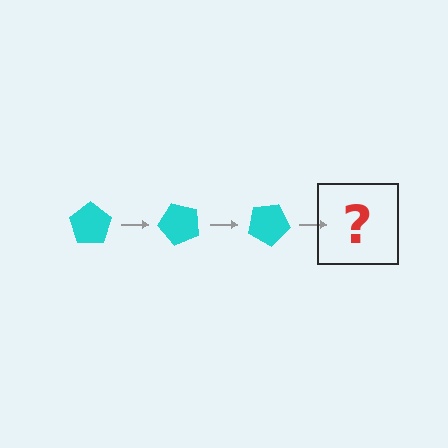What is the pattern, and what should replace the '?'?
The pattern is that the pentagon rotates 50 degrees each step. The '?' should be a cyan pentagon rotated 150 degrees.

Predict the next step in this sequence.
The next step is a cyan pentagon rotated 150 degrees.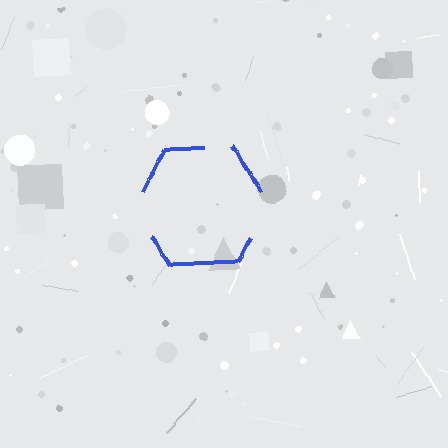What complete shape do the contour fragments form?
The contour fragments form a hexagon.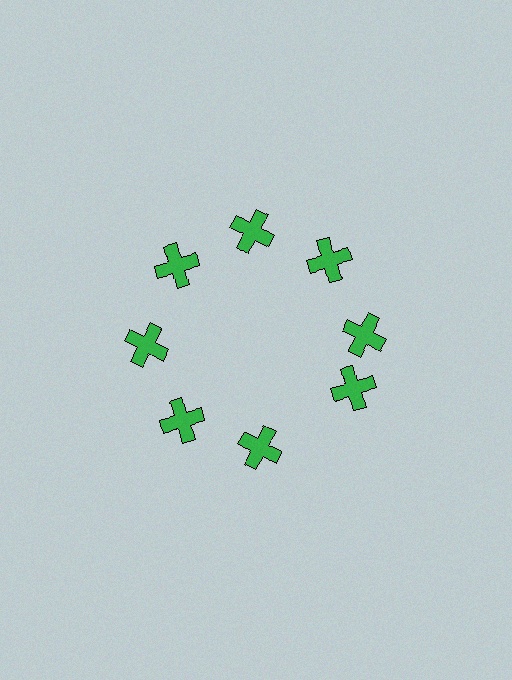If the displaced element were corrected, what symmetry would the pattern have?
It would have 8-fold rotational symmetry — the pattern would map onto itself every 45 degrees.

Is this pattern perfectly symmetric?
No. The 8 green crosses are arranged in a ring, but one element near the 4 o'clock position is rotated out of alignment along the ring, breaking the 8-fold rotational symmetry.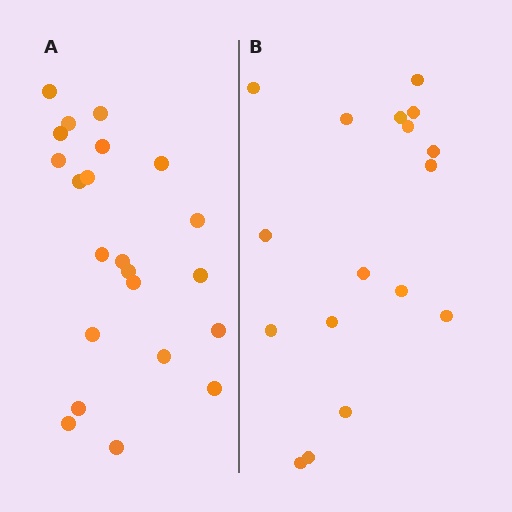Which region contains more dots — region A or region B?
Region A (the left region) has more dots.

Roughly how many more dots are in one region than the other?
Region A has about 5 more dots than region B.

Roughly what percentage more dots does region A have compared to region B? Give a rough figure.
About 30% more.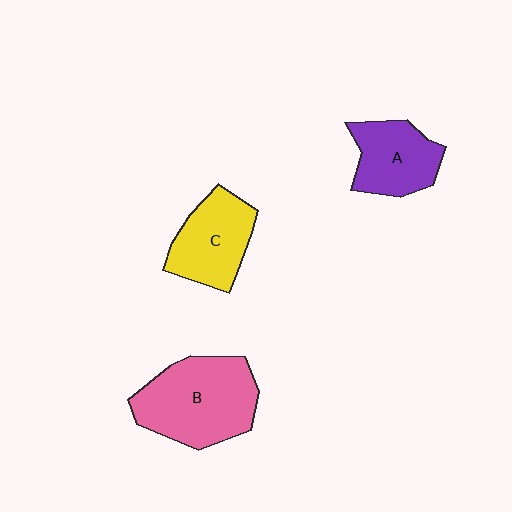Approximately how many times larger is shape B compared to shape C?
Approximately 1.4 times.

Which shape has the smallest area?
Shape A (purple).